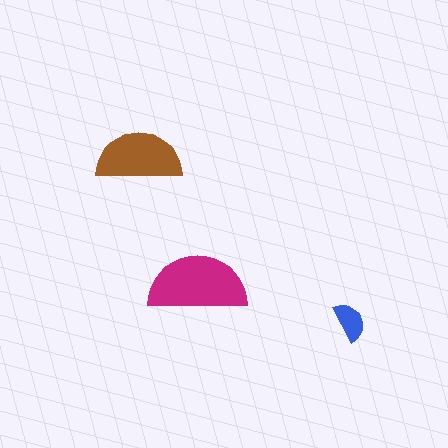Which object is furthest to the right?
The blue semicircle is rightmost.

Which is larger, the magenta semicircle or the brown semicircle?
The magenta one.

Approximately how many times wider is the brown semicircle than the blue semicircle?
About 2 times wider.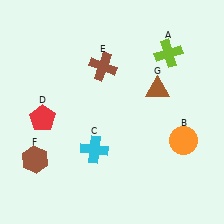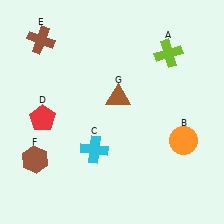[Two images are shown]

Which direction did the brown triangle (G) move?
The brown triangle (G) moved left.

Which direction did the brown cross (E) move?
The brown cross (E) moved left.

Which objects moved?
The objects that moved are: the brown cross (E), the brown triangle (G).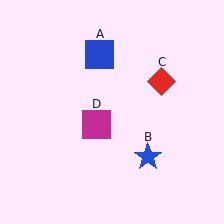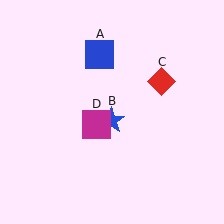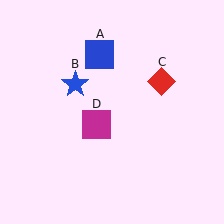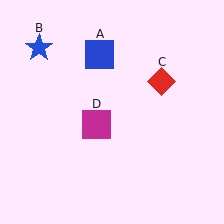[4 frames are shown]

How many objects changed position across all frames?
1 object changed position: blue star (object B).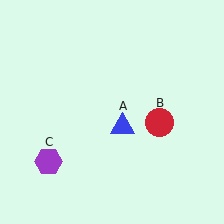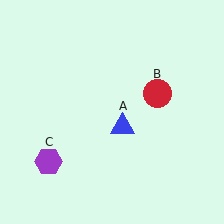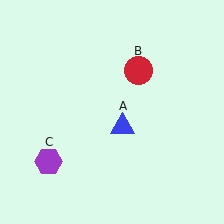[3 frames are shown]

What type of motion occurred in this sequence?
The red circle (object B) rotated counterclockwise around the center of the scene.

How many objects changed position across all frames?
1 object changed position: red circle (object B).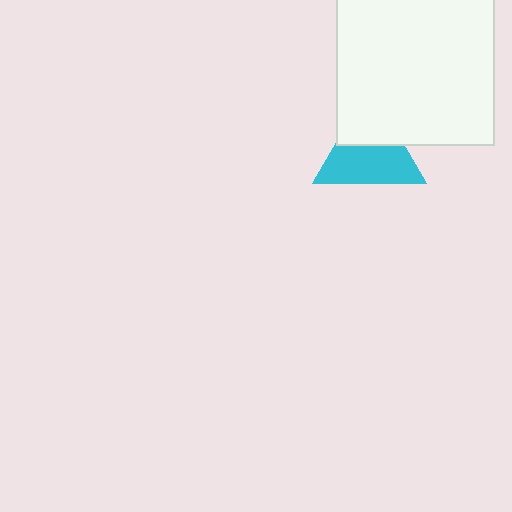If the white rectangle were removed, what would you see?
You would see the complete cyan triangle.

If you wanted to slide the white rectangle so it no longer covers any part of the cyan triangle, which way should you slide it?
Slide it up — that is the most direct way to separate the two shapes.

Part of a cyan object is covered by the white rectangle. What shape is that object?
It is a triangle.